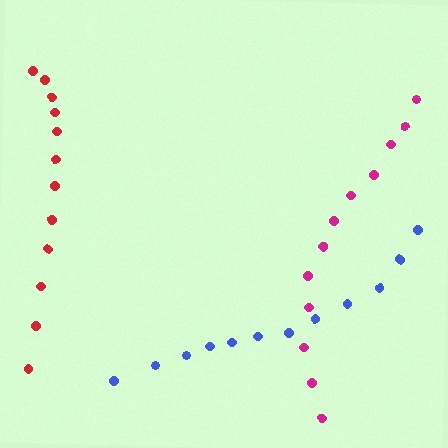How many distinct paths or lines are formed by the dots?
There are 3 distinct paths.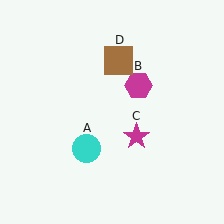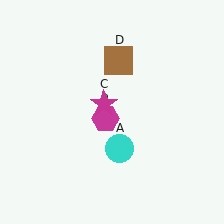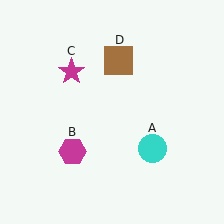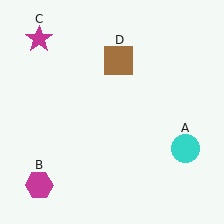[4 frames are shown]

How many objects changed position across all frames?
3 objects changed position: cyan circle (object A), magenta hexagon (object B), magenta star (object C).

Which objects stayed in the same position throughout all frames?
Brown square (object D) remained stationary.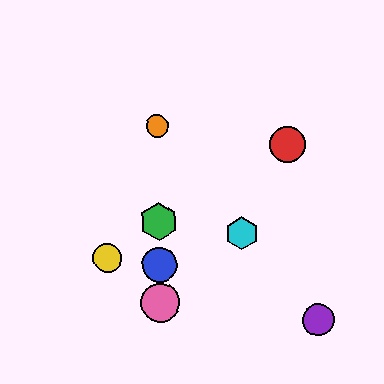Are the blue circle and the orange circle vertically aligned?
Yes, both are at x≈160.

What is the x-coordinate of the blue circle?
The blue circle is at x≈160.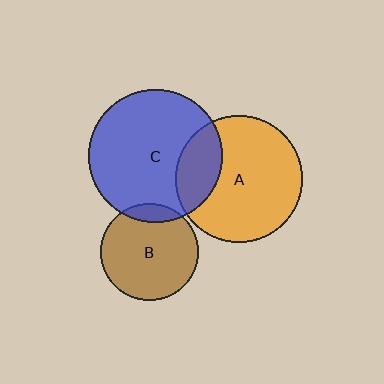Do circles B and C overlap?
Yes.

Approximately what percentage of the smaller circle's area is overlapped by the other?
Approximately 10%.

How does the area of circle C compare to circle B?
Approximately 1.9 times.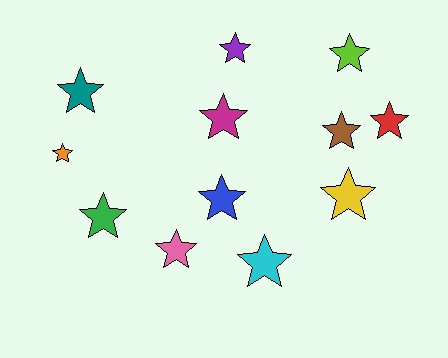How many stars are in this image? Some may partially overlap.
There are 12 stars.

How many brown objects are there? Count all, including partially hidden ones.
There is 1 brown object.